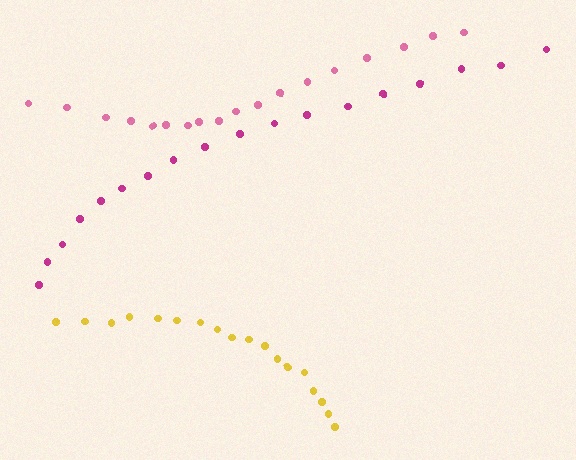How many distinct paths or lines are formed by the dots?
There are 3 distinct paths.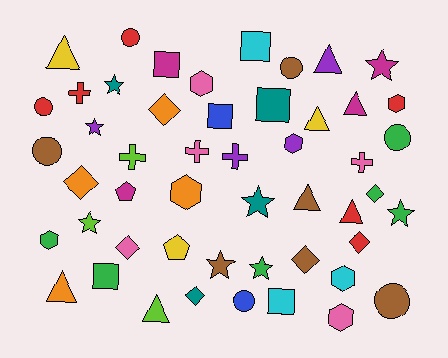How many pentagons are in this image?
There are 2 pentagons.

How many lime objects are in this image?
There are 3 lime objects.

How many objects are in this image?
There are 50 objects.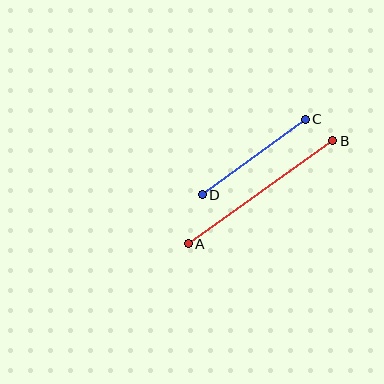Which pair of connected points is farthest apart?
Points A and B are farthest apart.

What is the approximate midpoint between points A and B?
The midpoint is at approximately (260, 192) pixels.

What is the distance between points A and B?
The distance is approximately 177 pixels.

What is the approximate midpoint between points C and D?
The midpoint is at approximately (254, 157) pixels.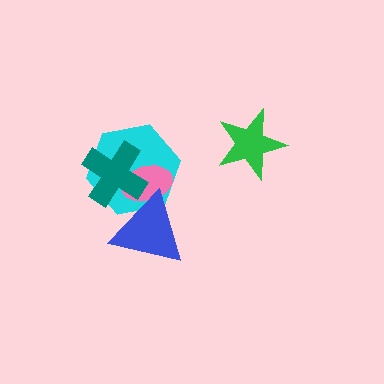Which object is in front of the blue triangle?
The teal cross is in front of the blue triangle.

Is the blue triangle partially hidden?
Yes, it is partially covered by another shape.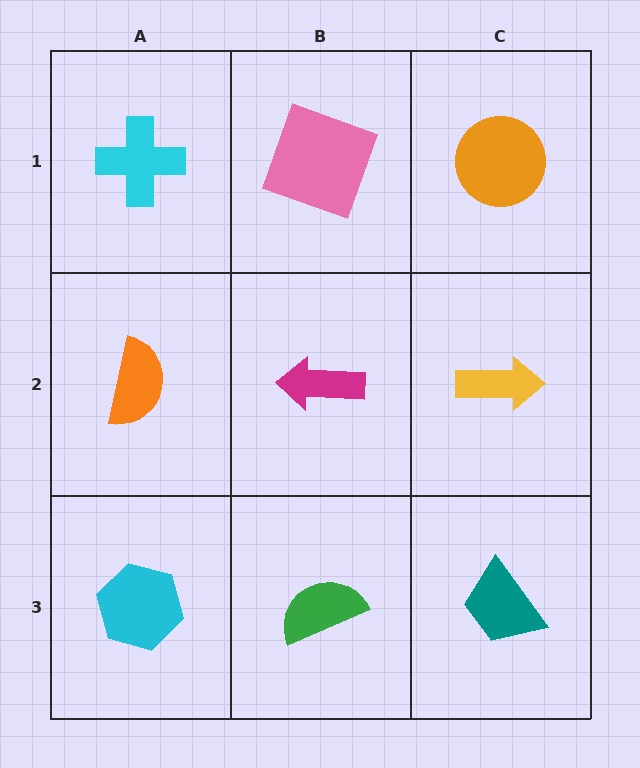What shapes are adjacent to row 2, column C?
An orange circle (row 1, column C), a teal trapezoid (row 3, column C), a magenta arrow (row 2, column B).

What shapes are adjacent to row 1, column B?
A magenta arrow (row 2, column B), a cyan cross (row 1, column A), an orange circle (row 1, column C).